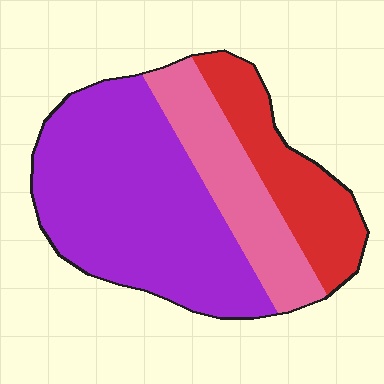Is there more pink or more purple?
Purple.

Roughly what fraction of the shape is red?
Red takes up about one fifth (1/5) of the shape.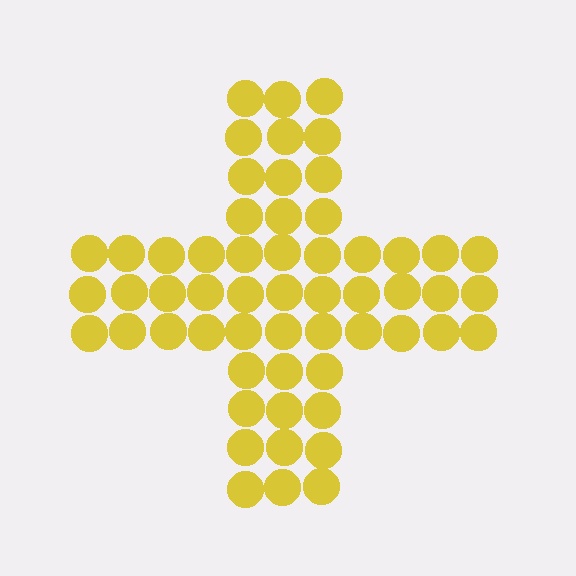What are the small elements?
The small elements are circles.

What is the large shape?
The large shape is a cross.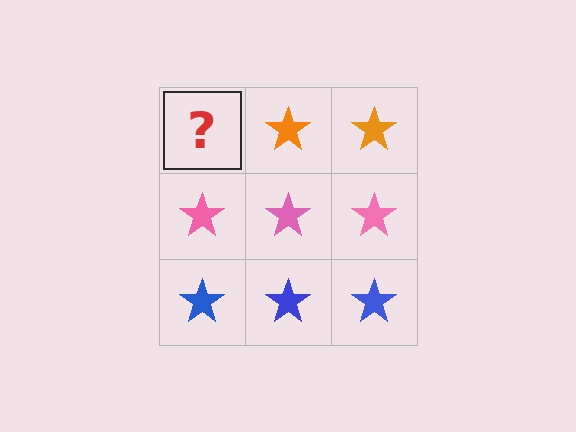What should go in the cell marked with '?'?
The missing cell should contain an orange star.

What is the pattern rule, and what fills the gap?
The rule is that each row has a consistent color. The gap should be filled with an orange star.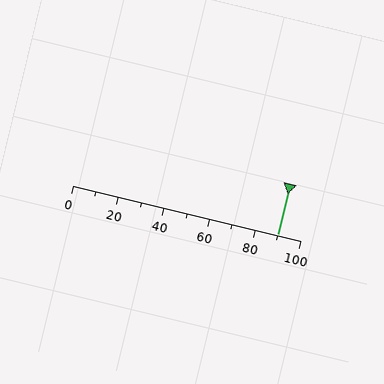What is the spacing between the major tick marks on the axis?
The major ticks are spaced 20 apart.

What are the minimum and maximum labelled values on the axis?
The axis runs from 0 to 100.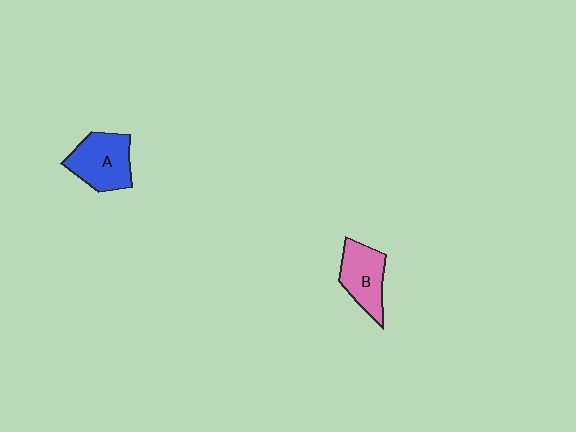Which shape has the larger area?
Shape A (blue).